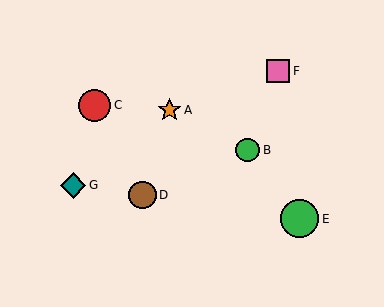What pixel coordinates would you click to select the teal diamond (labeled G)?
Click at (73, 185) to select the teal diamond G.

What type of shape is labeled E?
Shape E is a green circle.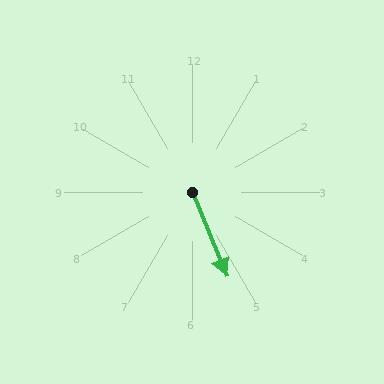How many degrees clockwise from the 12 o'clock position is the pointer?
Approximately 158 degrees.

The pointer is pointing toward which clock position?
Roughly 5 o'clock.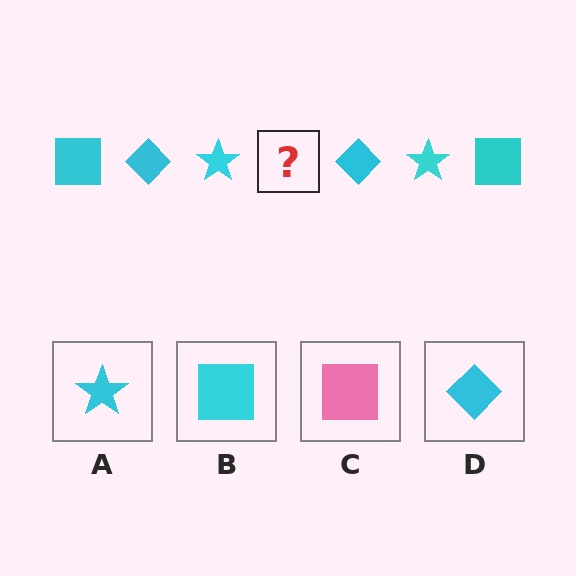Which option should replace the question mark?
Option B.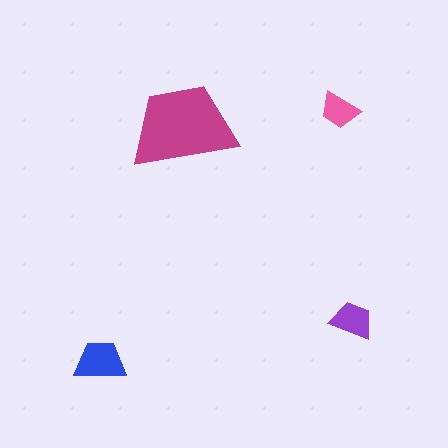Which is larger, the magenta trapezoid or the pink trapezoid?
The magenta one.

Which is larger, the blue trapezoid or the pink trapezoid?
The blue one.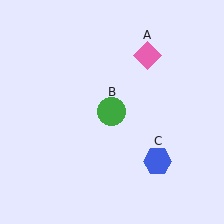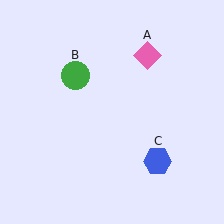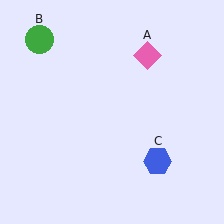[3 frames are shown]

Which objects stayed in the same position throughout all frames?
Pink diamond (object A) and blue hexagon (object C) remained stationary.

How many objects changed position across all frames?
1 object changed position: green circle (object B).